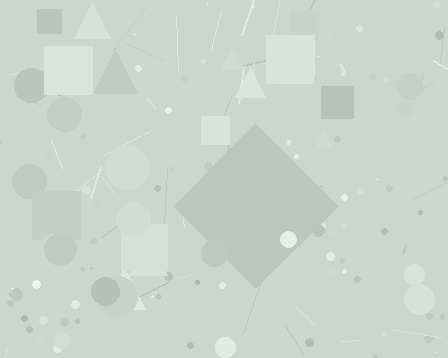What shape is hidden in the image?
A diamond is hidden in the image.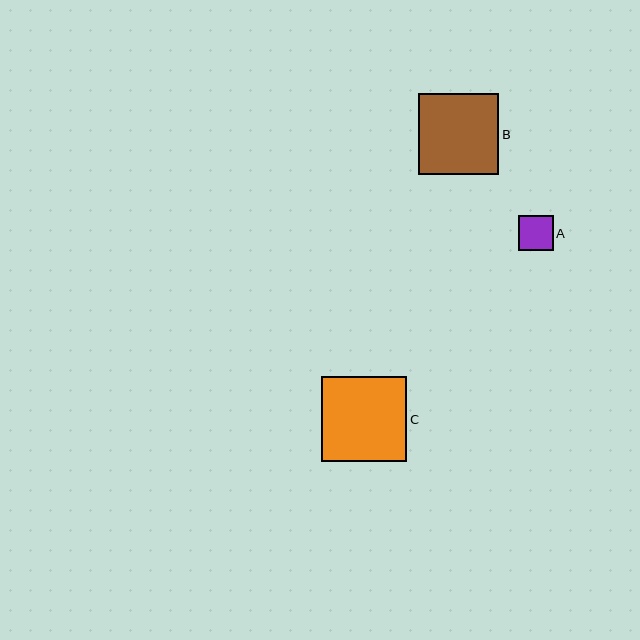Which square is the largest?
Square C is the largest with a size of approximately 86 pixels.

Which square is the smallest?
Square A is the smallest with a size of approximately 35 pixels.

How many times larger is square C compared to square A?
Square C is approximately 2.5 times the size of square A.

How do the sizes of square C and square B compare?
Square C and square B are approximately the same size.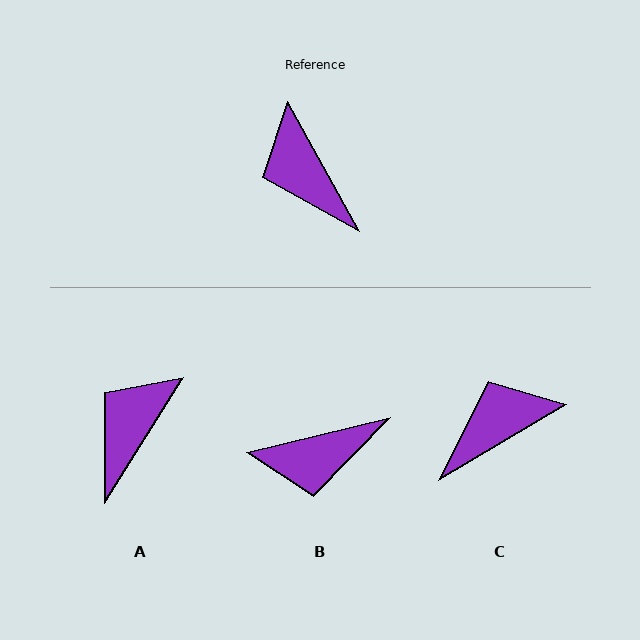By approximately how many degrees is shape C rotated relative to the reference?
Approximately 88 degrees clockwise.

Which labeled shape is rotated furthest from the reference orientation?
C, about 88 degrees away.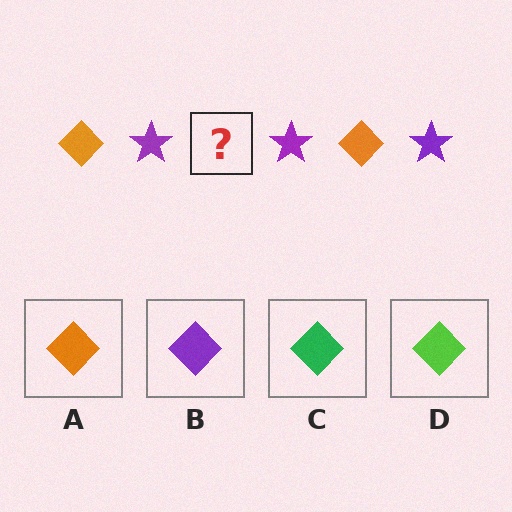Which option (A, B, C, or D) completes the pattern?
A.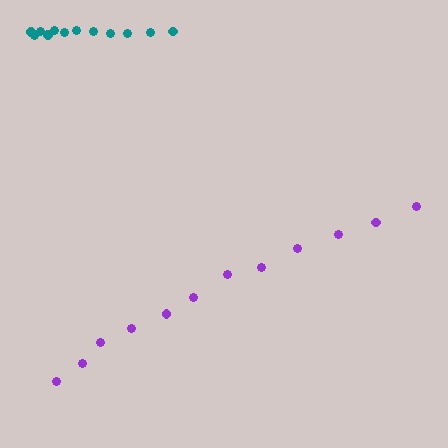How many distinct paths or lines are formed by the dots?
There are 2 distinct paths.